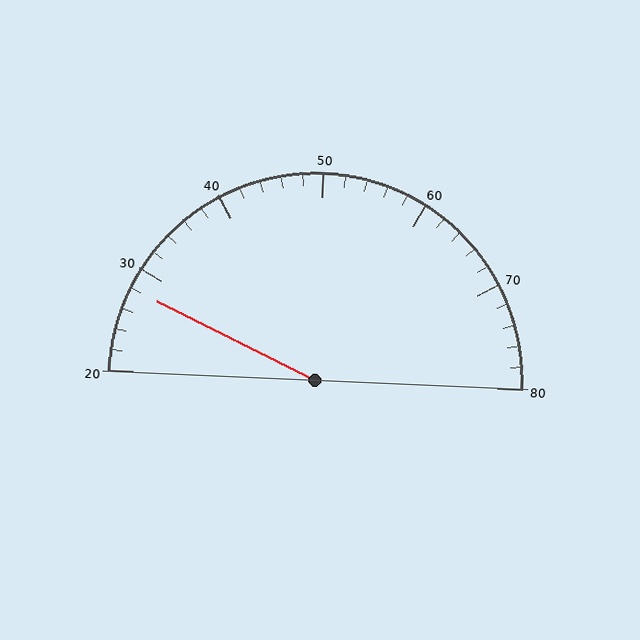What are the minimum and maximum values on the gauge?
The gauge ranges from 20 to 80.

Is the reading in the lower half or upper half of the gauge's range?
The reading is in the lower half of the range (20 to 80).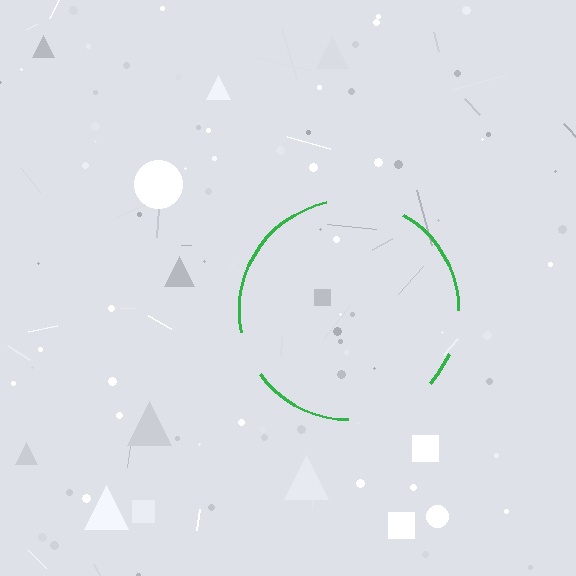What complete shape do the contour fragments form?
The contour fragments form a circle.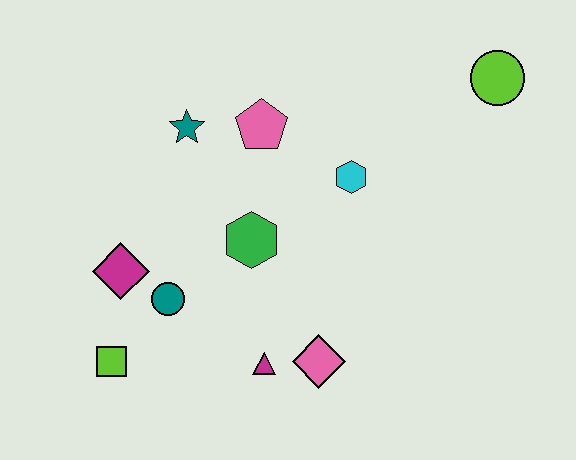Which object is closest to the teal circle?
The magenta diamond is closest to the teal circle.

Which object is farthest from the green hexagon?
The lime circle is farthest from the green hexagon.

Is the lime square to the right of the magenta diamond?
No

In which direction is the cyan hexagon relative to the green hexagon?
The cyan hexagon is to the right of the green hexagon.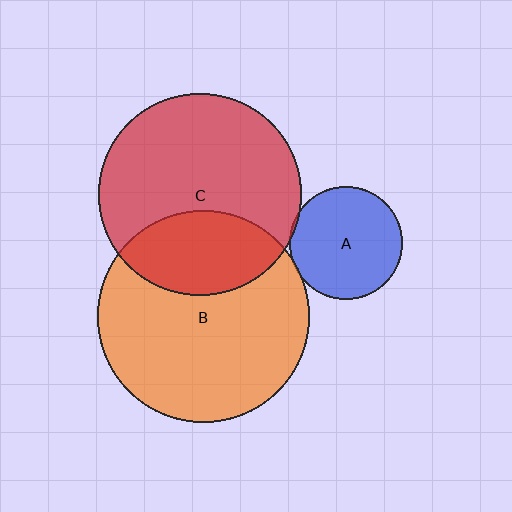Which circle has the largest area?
Circle B (orange).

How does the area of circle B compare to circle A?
Approximately 3.5 times.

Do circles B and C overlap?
Yes.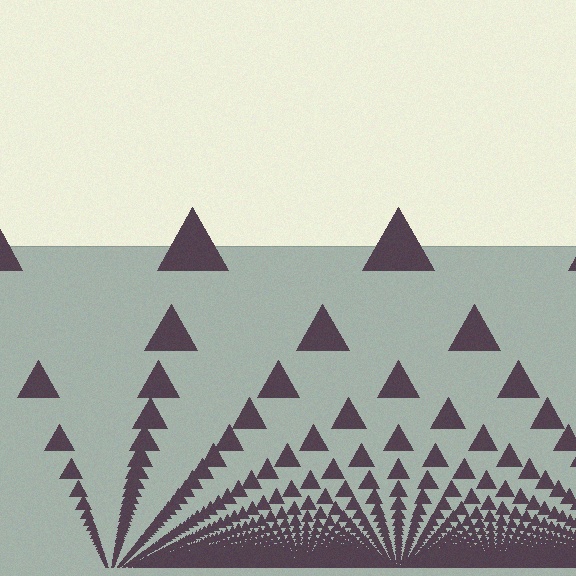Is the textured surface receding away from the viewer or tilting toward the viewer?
The surface appears to tilt toward the viewer. Texture elements get larger and sparser toward the top.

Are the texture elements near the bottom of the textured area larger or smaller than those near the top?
Smaller. The gradient is inverted — elements near the bottom are smaller and denser.